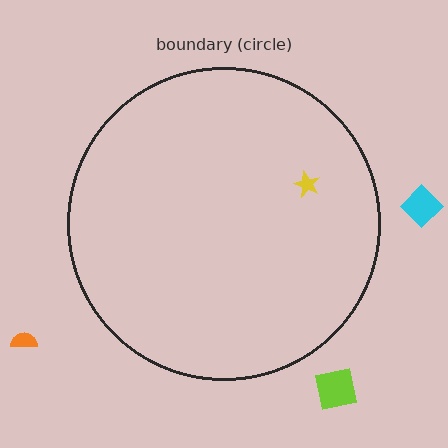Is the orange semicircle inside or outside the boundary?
Outside.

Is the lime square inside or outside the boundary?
Outside.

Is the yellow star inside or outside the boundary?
Inside.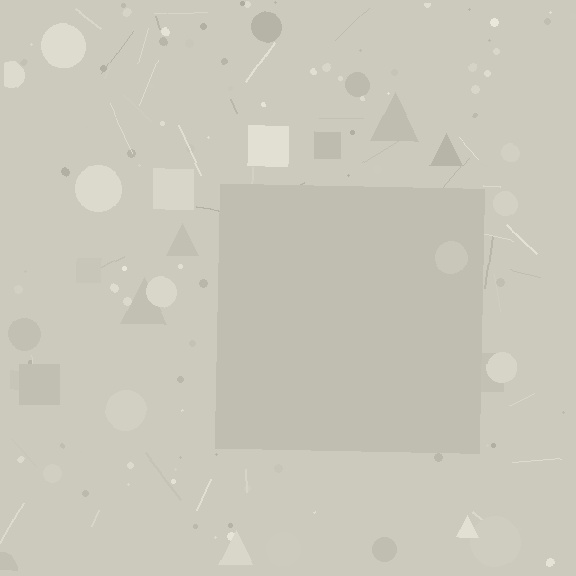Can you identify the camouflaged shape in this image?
The camouflaged shape is a square.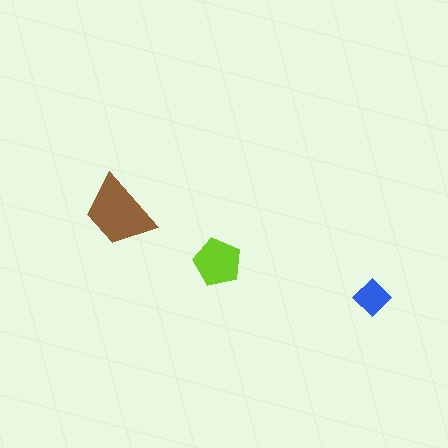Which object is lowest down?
The blue diamond is bottommost.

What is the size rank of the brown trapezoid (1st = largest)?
1st.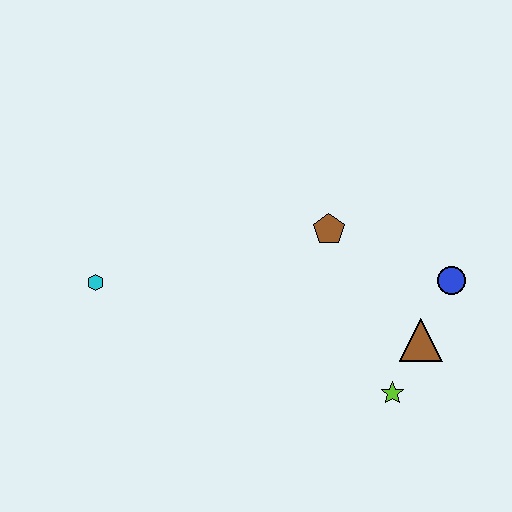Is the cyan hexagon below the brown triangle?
No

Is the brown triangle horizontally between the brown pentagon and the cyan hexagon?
No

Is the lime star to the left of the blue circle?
Yes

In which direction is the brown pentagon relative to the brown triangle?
The brown pentagon is above the brown triangle.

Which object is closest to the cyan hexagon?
The brown pentagon is closest to the cyan hexagon.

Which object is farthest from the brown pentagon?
The cyan hexagon is farthest from the brown pentagon.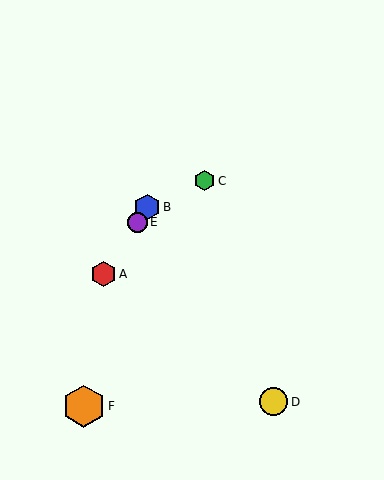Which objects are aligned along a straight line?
Objects A, B, E are aligned along a straight line.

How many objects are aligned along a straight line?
3 objects (A, B, E) are aligned along a straight line.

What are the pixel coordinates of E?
Object E is at (137, 222).